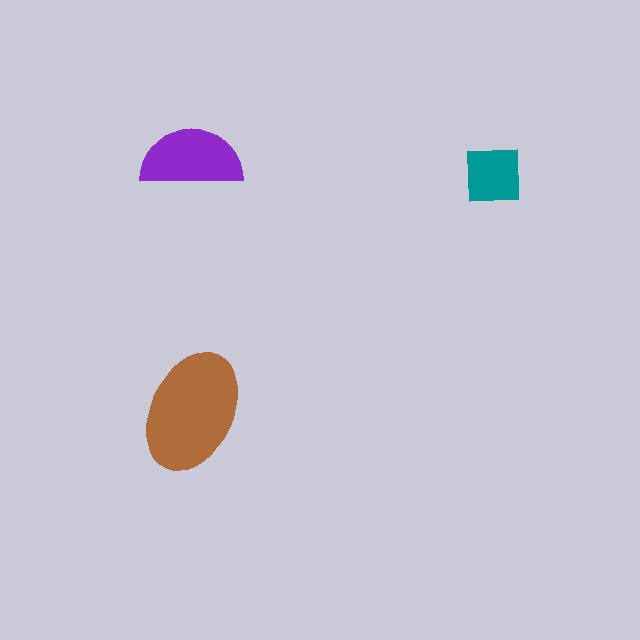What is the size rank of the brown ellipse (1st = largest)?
1st.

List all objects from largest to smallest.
The brown ellipse, the purple semicircle, the teal square.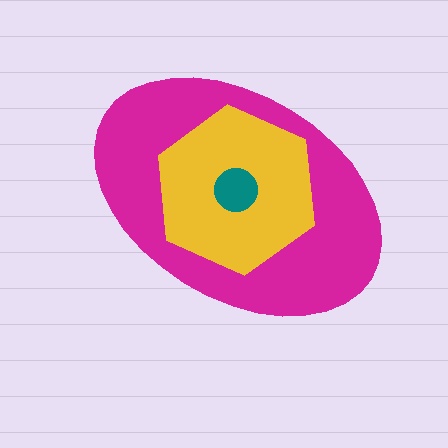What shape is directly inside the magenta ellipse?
The yellow hexagon.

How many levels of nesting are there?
3.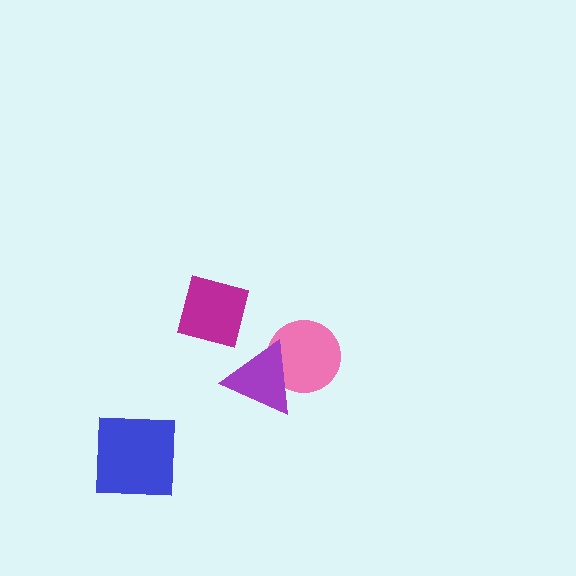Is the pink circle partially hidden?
Yes, it is partially covered by another shape.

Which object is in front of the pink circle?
The purple triangle is in front of the pink circle.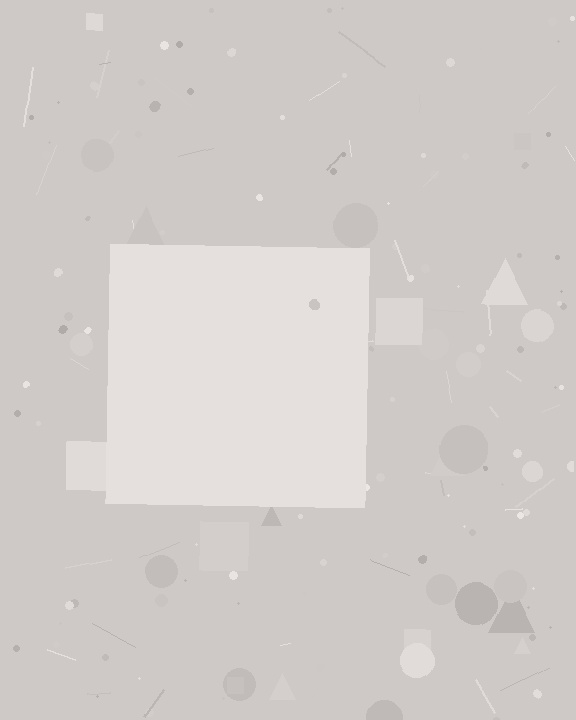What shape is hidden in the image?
A square is hidden in the image.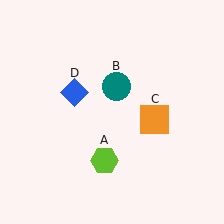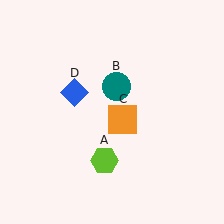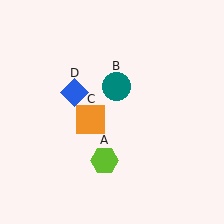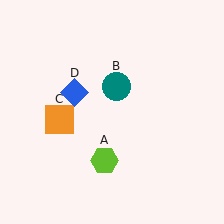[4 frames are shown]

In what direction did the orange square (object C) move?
The orange square (object C) moved left.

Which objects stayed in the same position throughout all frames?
Lime hexagon (object A) and teal circle (object B) and blue diamond (object D) remained stationary.